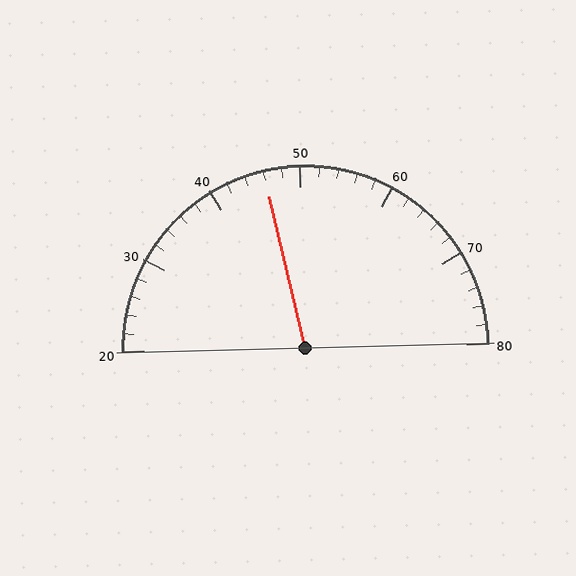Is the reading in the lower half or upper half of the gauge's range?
The reading is in the lower half of the range (20 to 80).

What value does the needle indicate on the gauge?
The needle indicates approximately 46.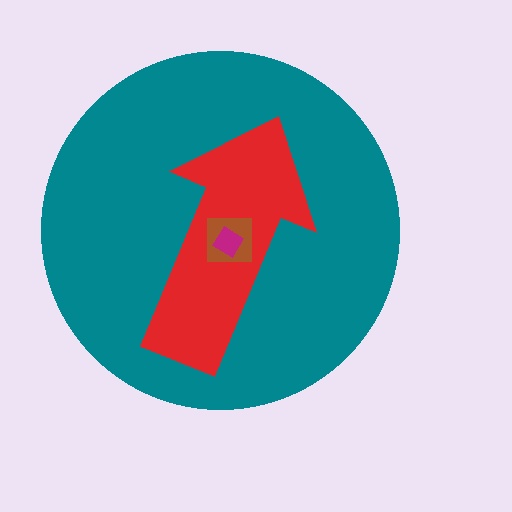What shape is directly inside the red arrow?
The brown square.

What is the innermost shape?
The magenta diamond.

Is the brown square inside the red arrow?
Yes.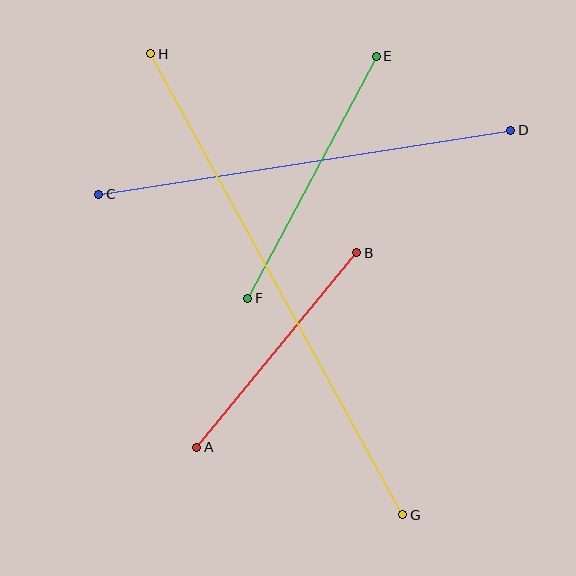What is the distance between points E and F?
The distance is approximately 274 pixels.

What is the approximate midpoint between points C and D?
The midpoint is at approximately (305, 162) pixels.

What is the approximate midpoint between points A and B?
The midpoint is at approximately (277, 350) pixels.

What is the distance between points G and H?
The distance is approximately 526 pixels.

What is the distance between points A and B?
The distance is approximately 252 pixels.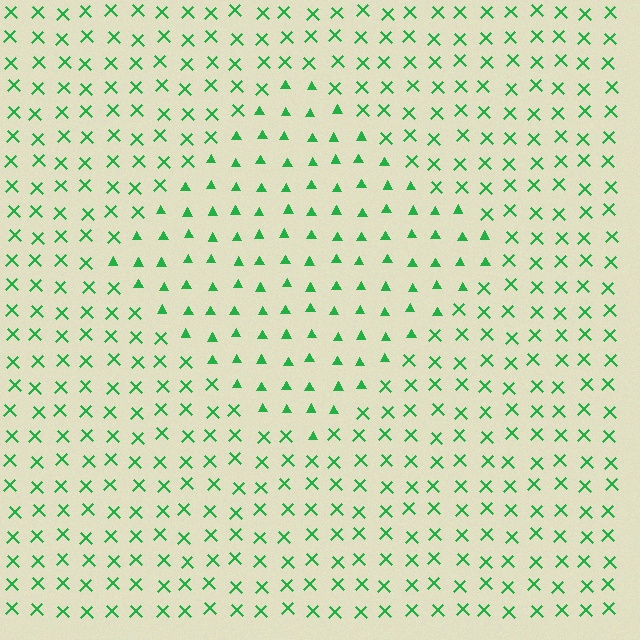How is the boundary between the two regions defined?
The boundary is defined by a change in element shape: triangles inside vs. X marks outside. All elements share the same color and spacing.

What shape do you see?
I see a diamond.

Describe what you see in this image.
The image is filled with small green elements arranged in a uniform grid. A diamond-shaped region contains triangles, while the surrounding area contains X marks. The boundary is defined purely by the change in element shape.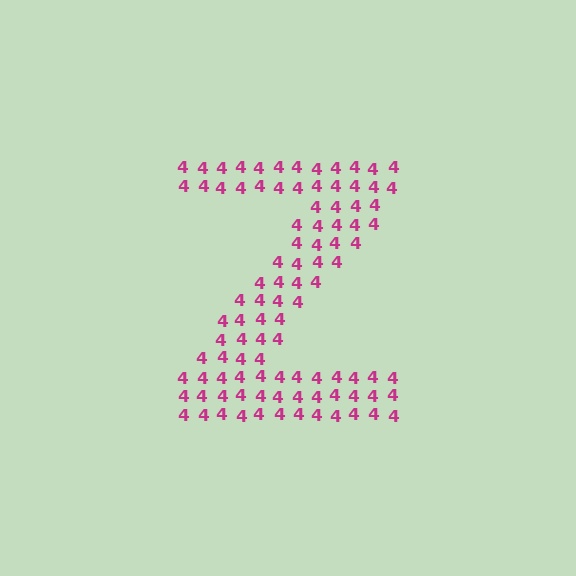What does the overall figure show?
The overall figure shows the letter Z.